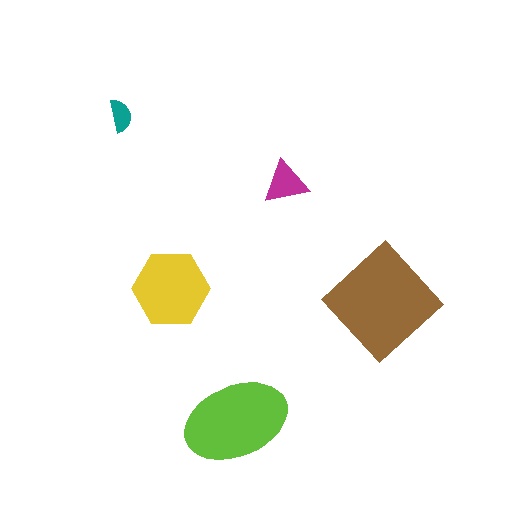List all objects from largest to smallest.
The brown diamond, the lime ellipse, the yellow hexagon, the magenta triangle, the teal semicircle.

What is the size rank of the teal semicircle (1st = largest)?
5th.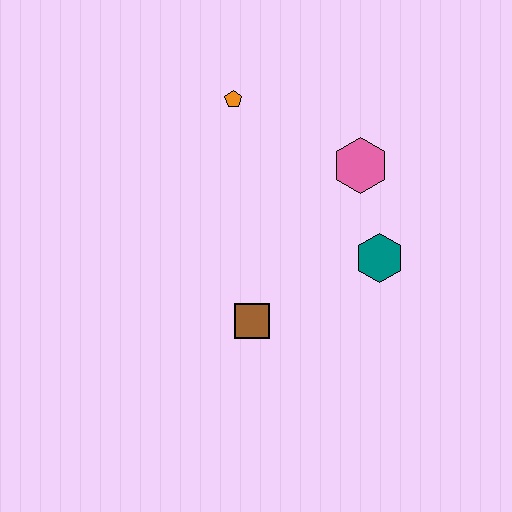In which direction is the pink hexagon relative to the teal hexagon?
The pink hexagon is above the teal hexagon.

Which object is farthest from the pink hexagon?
The brown square is farthest from the pink hexagon.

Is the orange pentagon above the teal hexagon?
Yes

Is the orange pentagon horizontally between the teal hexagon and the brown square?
No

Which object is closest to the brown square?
The teal hexagon is closest to the brown square.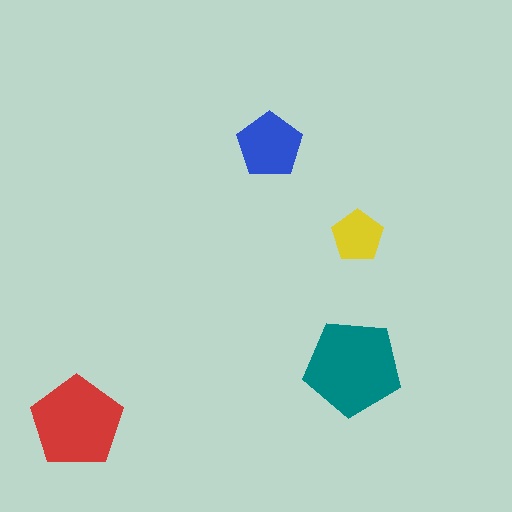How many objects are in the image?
There are 4 objects in the image.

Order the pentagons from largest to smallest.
the teal one, the red one, the blue one, the yellow one.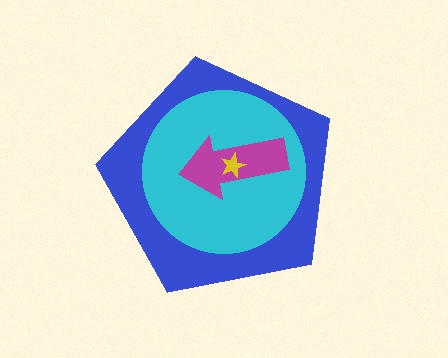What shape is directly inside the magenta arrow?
The yellow star.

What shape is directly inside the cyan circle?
The magenta arrow.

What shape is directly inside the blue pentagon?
The cyan circle.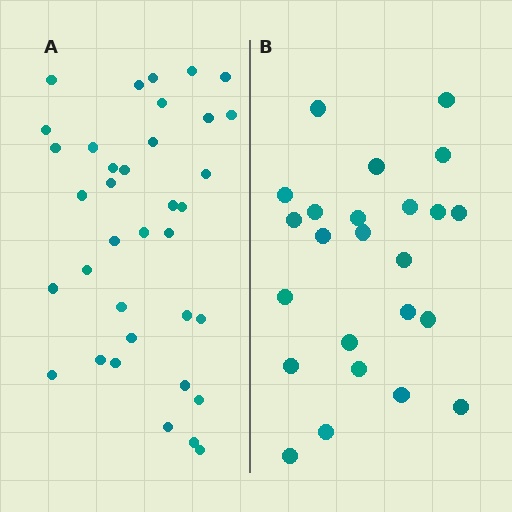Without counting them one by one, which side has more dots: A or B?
Region A (the left region) has more dots.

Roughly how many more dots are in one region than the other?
Region A has roughly 12 or so more dots than region B.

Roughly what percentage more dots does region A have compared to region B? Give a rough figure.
About 50% more.